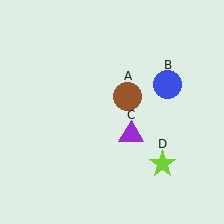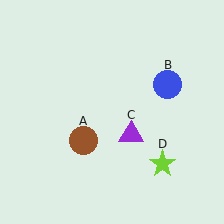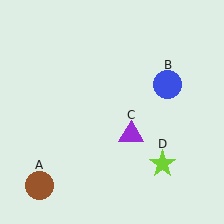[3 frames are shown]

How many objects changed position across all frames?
1 object changed position: brown circle (object A).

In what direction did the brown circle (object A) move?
The brown circle (object A) moved down and to the left.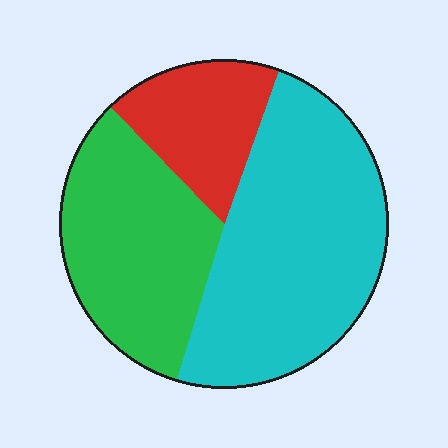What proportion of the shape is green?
Green covers roughly 35% of the shape.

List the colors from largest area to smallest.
From largest to smallest: cyan, green, red.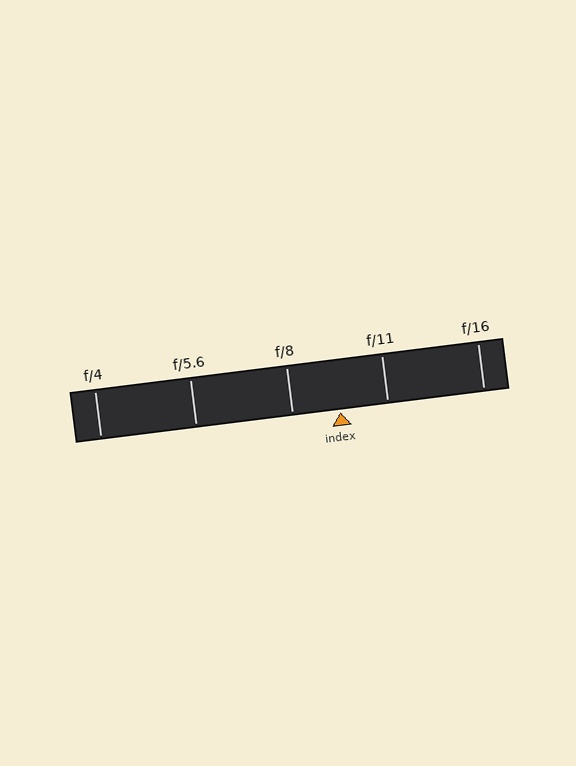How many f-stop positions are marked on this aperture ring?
There are 5 f-stop positions marked.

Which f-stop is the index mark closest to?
The index mark is closest to f/8.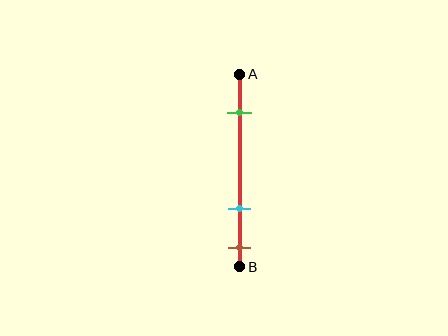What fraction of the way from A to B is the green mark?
The green mark is approximately 20% (0.2) of the way from A to B.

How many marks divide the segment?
There are 3 marks dividing the segment.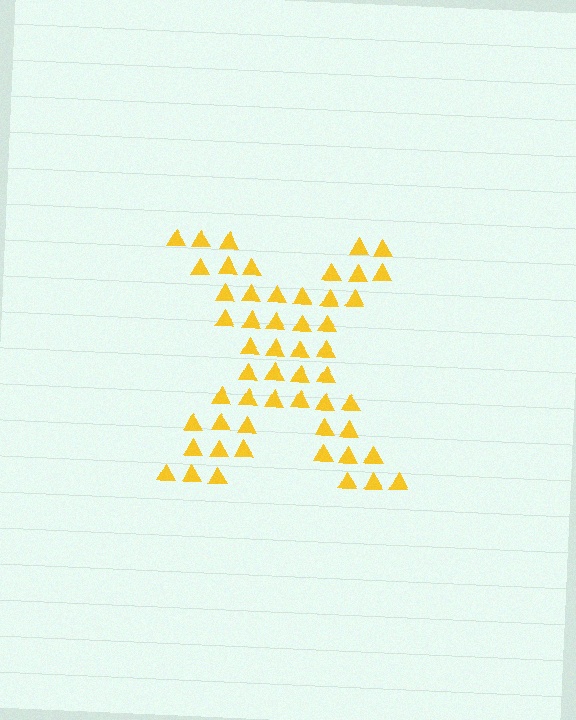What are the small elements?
The small elements are triangles.